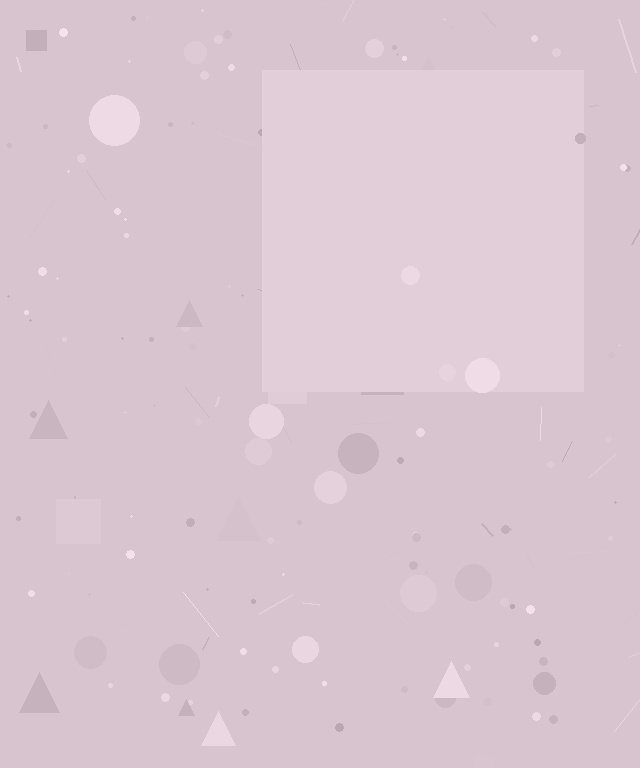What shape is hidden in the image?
A square is hidden in the image.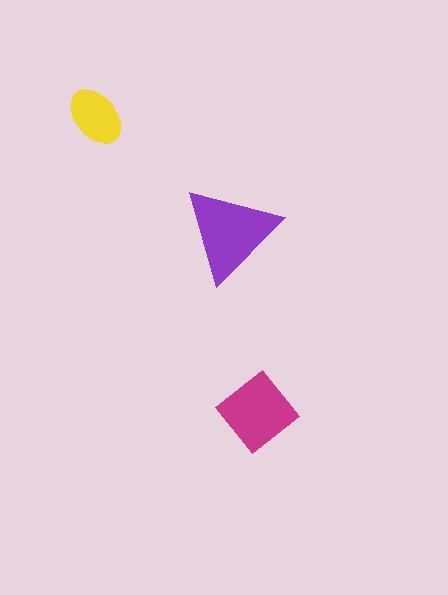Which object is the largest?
The purple triangle.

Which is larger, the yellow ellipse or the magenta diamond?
The magenta diamond.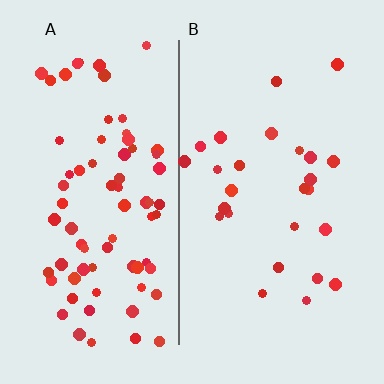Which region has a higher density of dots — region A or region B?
A (the left).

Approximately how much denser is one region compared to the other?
Approximately 2.9× — region A over region B.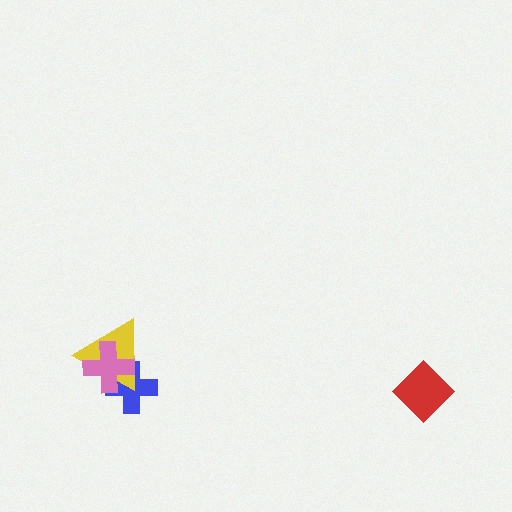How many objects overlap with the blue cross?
2 objects overlap with the blue cross.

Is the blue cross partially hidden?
Yes, it is partially covered by another shape.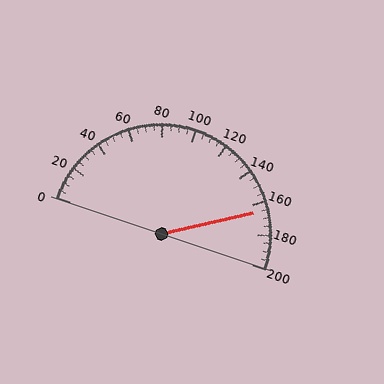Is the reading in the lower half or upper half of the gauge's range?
The reading is in the upper half of the range (0 to 200).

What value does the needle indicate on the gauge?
The needle indicates approximately 165.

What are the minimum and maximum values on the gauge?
The gauge ranges from 0 to 200.